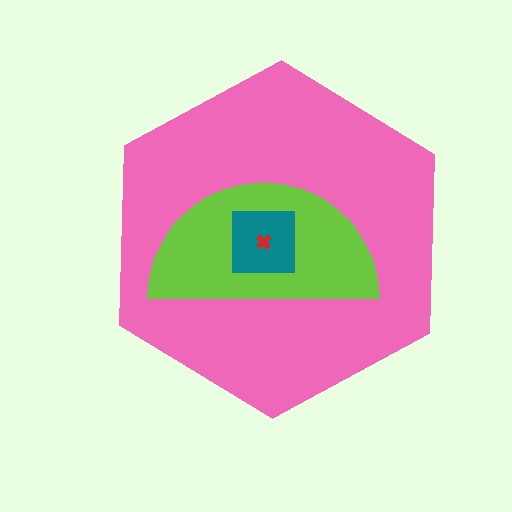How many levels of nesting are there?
4.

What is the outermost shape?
The pink hexagon.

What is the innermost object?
The red cross.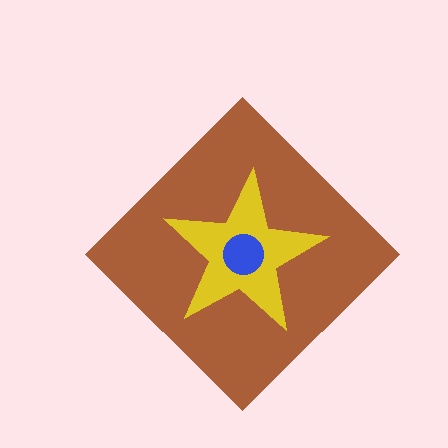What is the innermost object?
The blue circle.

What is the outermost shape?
The brown diamond.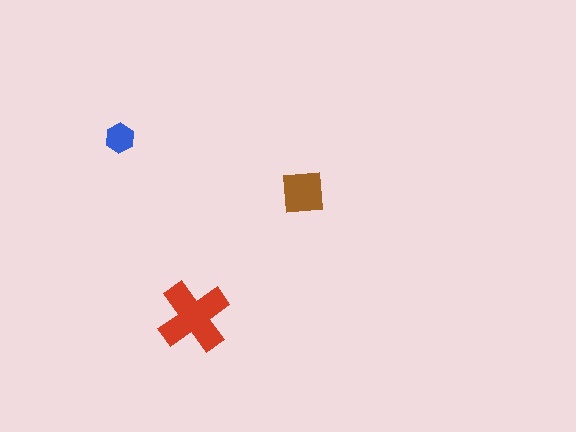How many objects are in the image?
There are 3 objects in the image.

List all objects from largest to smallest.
The red cross, the brown square, the blue hexagon.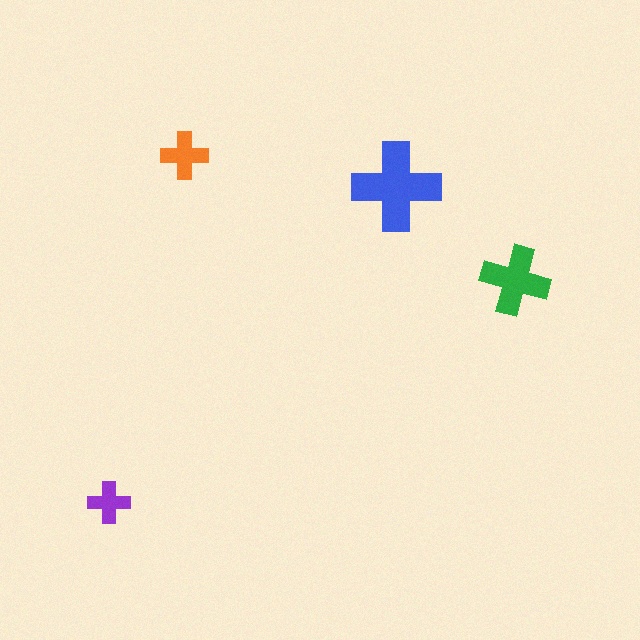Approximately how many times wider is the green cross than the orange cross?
About 1.5 times wider.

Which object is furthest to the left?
The purple cross is leftmost.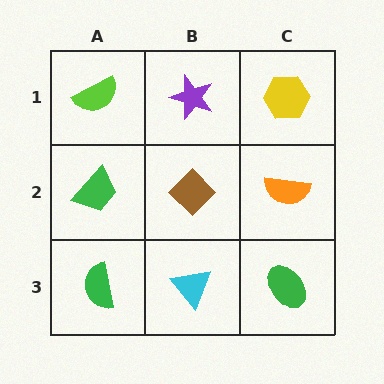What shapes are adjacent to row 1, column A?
A green trapezoid (row 2, column A), a purple star (row 1, column B).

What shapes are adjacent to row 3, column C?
An orange semicircle (row 2, column C), a cyan triangle (row 3, column B).